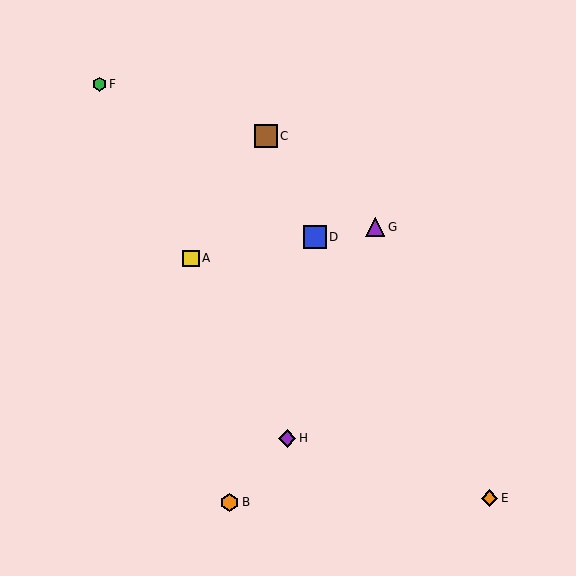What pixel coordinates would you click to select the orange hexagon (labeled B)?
Click at (230, 502) to select the orange hexagon B.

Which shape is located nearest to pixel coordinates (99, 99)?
The green hexagon (labeled F) at (99, 84) is nearest to that location.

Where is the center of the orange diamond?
The center of the orange diamond is at (489, 498).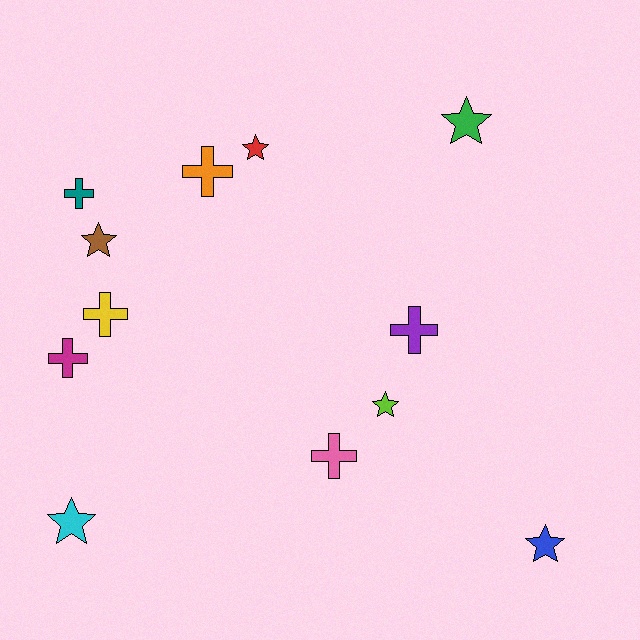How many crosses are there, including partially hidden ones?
There are 6 crosses.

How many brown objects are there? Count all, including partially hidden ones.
There is 1 brown object.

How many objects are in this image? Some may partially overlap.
There are 12 objects.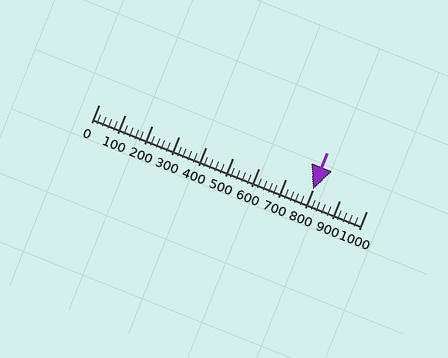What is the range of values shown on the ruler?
The ruler shows values from 0 to 1000.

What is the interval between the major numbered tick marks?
The major tick marks are spaced 100 units apart.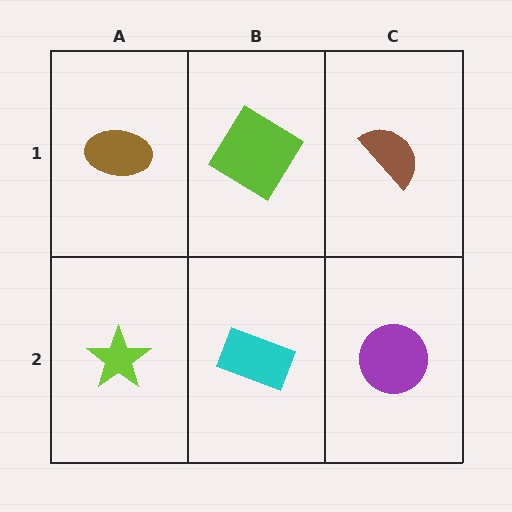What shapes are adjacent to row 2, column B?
A lime diamond (row 1, column B), a lime star (row 2, column A), a purple circle (row 2, column C).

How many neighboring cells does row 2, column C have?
2.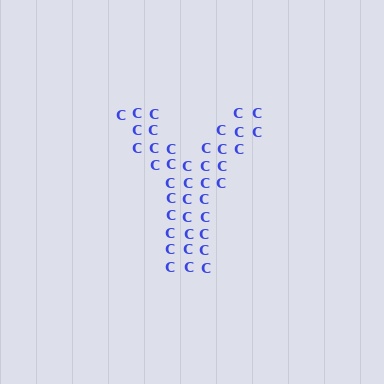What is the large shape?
The large shape is the letter Y.